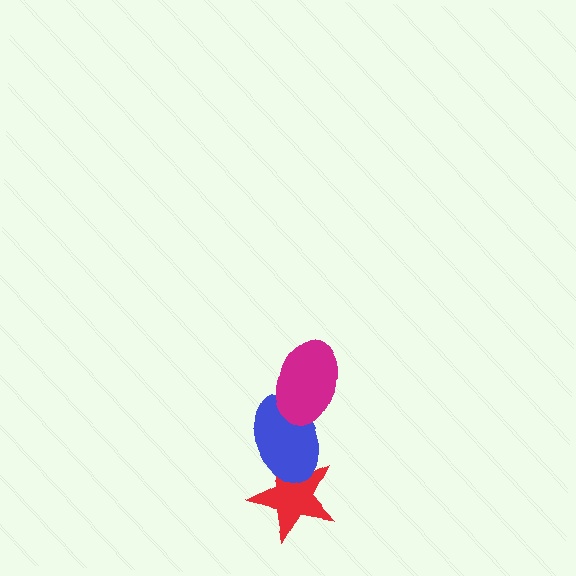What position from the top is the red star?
The red star is 3rd from the top.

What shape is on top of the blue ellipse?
The magenta ellipse is on top of the blue ellipse.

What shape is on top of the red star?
The blue ellipse is on top of the red star.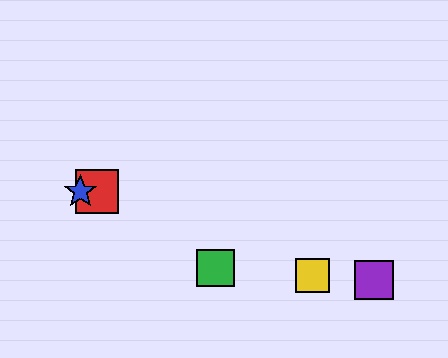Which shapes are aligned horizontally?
The red square, the blue star are aligned horizontally.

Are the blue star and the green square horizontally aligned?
No, the blue star is at y≈191 and the green square is at y≈268.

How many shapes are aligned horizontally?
2 shapes (the red square, the blue star) are aligned horizontally.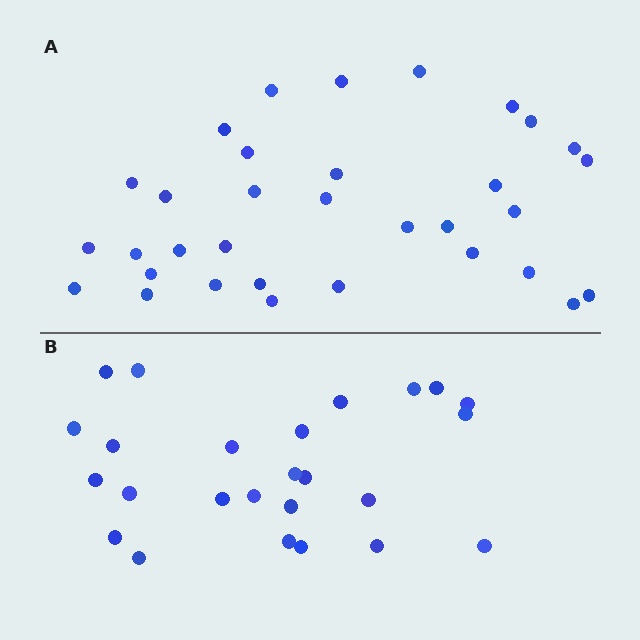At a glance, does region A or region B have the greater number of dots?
Region A (the top region) has more dots.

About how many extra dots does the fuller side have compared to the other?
Region A has roughly 8 or so more dots than region B.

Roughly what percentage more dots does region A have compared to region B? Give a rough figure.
About 30% more.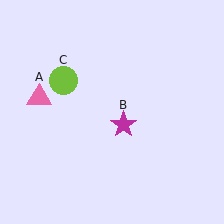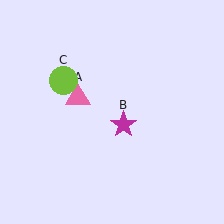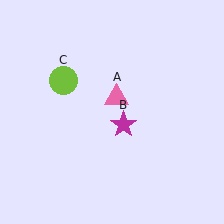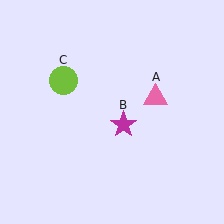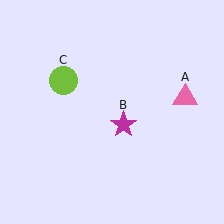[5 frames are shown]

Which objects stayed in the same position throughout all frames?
Magenta star (object B) and lime circle (object C) remained stationary.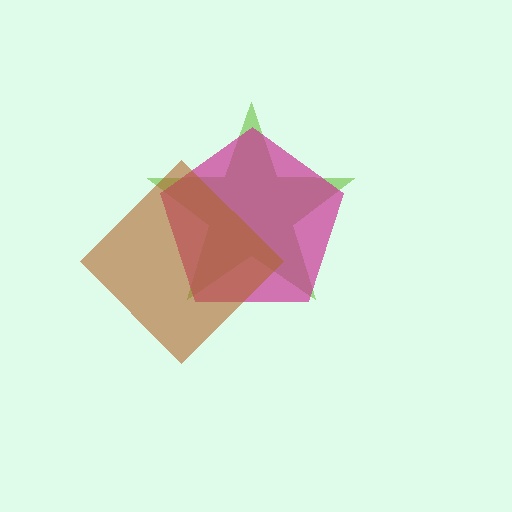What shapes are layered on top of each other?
The layered shapes are: a lime star, a magenta pentagon, a brown diamond.